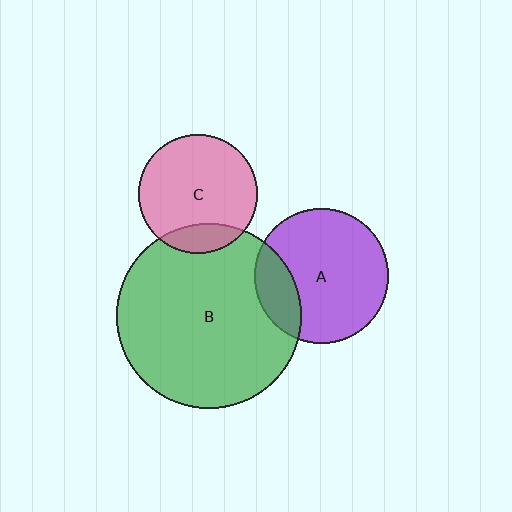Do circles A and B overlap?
Yes.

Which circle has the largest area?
Circle B (green).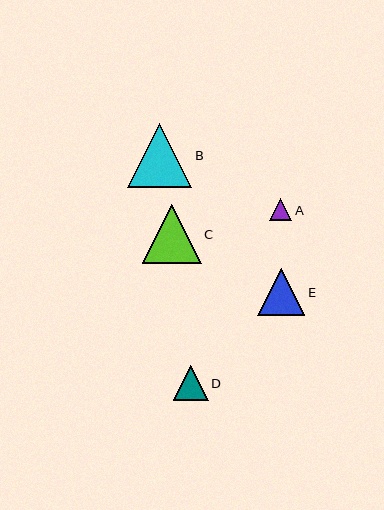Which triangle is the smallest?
Triangle A is the smallest with a size of approximately 22 pixels.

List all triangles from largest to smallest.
From largest to smallest: B, C, E, D, A.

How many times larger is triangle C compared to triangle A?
Triangle C is approximately 2.7 times the size of triangle A.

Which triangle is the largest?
Triangle B is the largest with a size of approximately 64 pixels.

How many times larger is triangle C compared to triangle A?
Triangle C is approximately 2.7 times the size of triangle A.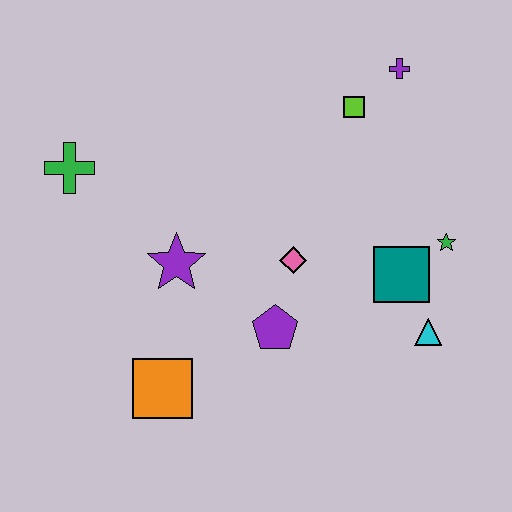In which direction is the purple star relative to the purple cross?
The purple star is to the left of the purple cross.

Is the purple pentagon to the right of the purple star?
Yes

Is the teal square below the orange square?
No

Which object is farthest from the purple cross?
The orange square is farthest from the purple cross.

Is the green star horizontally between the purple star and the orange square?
No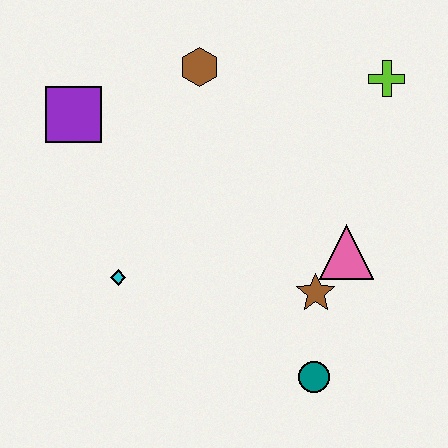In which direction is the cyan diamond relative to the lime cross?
The cyan diamond is to the left of the lime cross.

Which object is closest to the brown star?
The pink triangle is closest to the brown star.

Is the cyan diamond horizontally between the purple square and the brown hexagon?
Yes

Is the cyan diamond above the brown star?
Yes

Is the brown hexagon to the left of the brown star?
Yes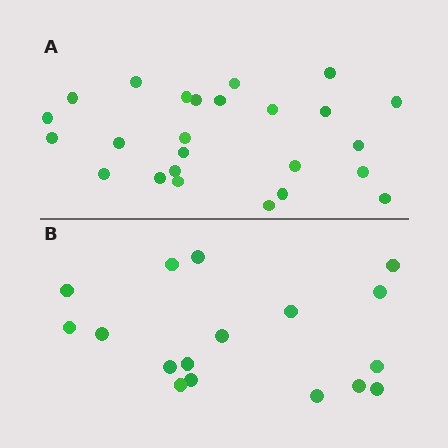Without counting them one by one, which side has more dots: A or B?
Region A (the top region) has more dots.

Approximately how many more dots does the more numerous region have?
Region A has roughly 8 or so more dots than region B.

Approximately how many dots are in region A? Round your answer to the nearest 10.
About 20 dots. (The exact count is 25, which rounds to 20.)